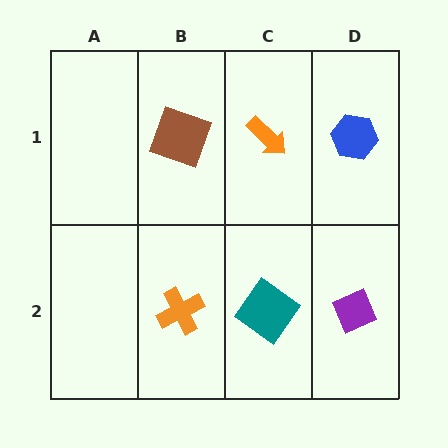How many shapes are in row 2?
3 shapes.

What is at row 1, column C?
An orange arrow.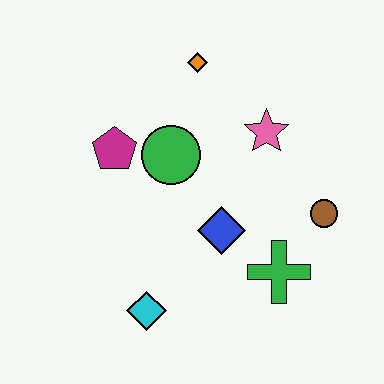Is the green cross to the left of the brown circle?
Yes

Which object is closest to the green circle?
The magenta pentagon is closest to the green circle.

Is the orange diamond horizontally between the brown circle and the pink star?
No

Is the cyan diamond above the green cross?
No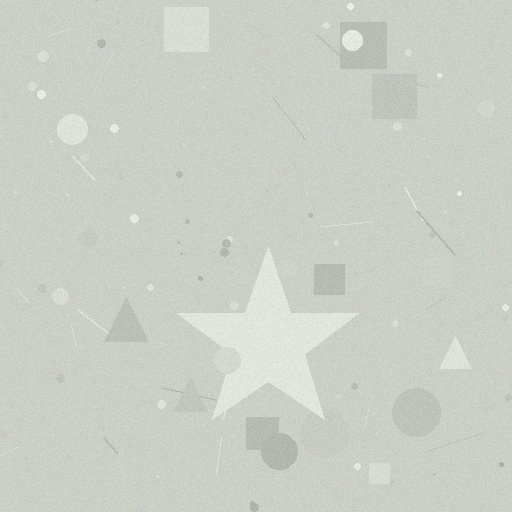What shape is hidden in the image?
A star is hidden in the image.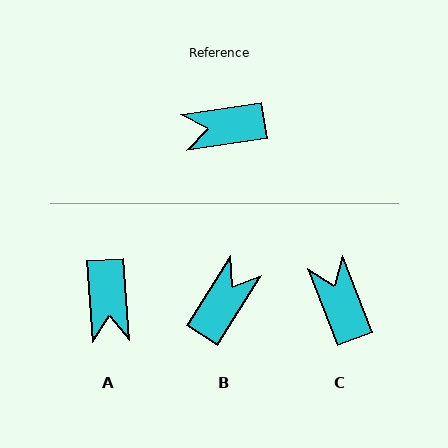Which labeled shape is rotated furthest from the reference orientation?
B, about 130 degrees away.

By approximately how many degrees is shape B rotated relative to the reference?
Approximately 130 degrees clockwise.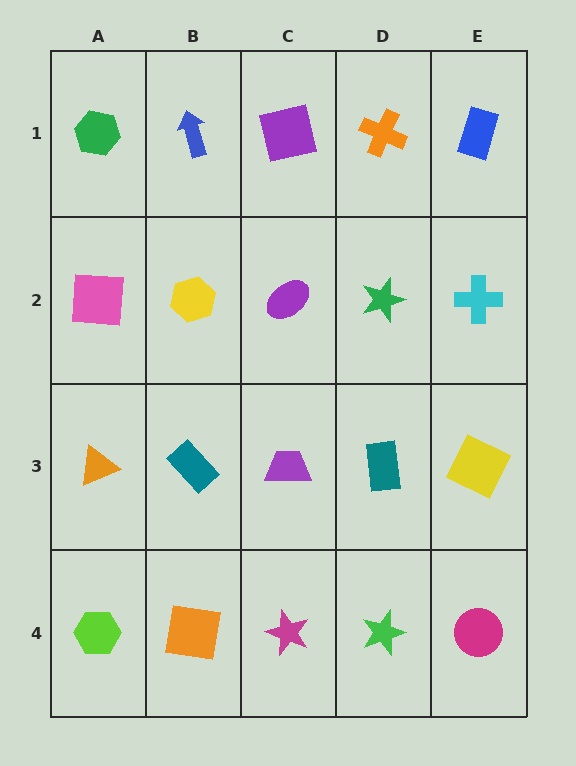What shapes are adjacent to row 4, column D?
A teal rectangle (row 3, column D), a magenta star (row 4, column C), a magenta circle (row 4, column E).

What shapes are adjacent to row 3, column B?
A yellow hexagon (row 2, column B), an orange square (row 4, column B), an orange triangle (row 3, column A), a purple trapezoid (row 3, column C).